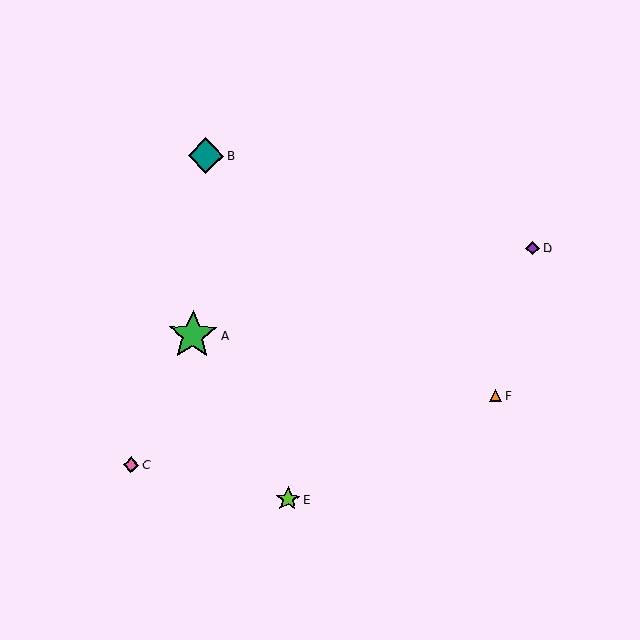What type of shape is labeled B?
Shape B is a teal diamond.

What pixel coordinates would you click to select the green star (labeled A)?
Click at (193, 335) to select the green star A.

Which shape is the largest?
The green star (labeled A) is the largest.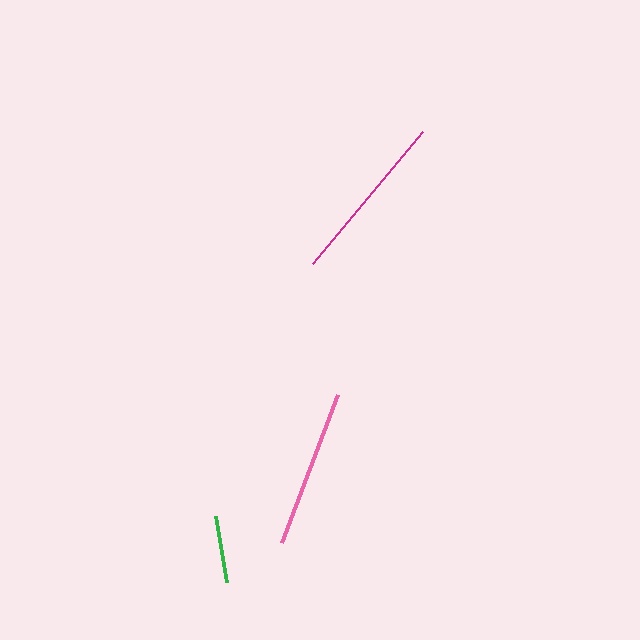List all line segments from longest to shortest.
From longest to shortest: magenta, pink, green.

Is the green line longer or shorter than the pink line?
The pink line is longer than the green line.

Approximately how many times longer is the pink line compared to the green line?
The pink line is approximately 2.4 times the length of the green line.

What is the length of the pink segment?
The pink segment is approximately 158 pixels long.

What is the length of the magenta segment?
The magenta segment is approximately 171 pixels long.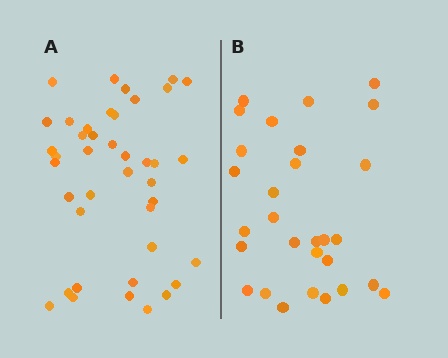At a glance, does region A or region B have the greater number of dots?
Region A (the left region) has more dots.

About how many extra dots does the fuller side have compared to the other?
Region A has roughly 12 or so more dots than region B.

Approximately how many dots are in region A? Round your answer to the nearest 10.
About 40 dots. (The exact count is 41, which rounds to 40.)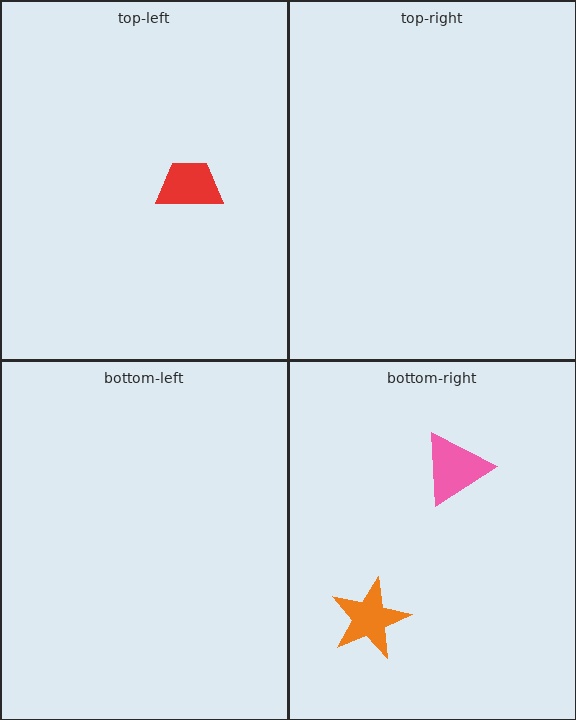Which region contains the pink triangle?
The bottom-right region.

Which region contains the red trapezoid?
The top-left region.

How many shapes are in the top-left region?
1.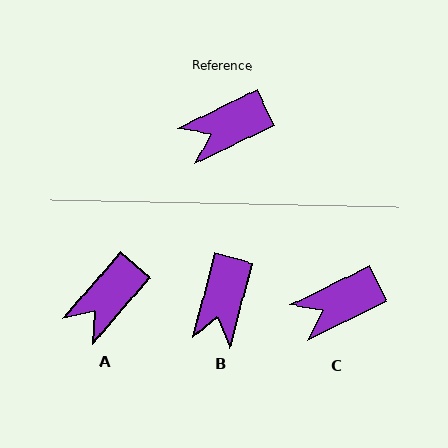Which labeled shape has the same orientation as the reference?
C.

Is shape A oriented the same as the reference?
No, it is off by about 23 degrees.